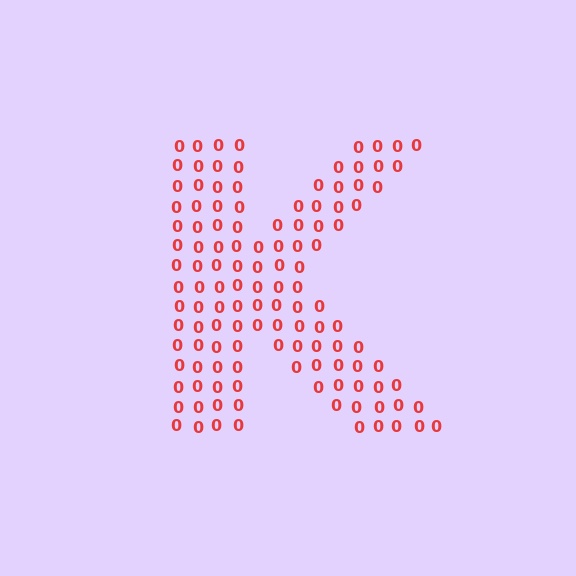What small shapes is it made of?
It is made of small digit 0's.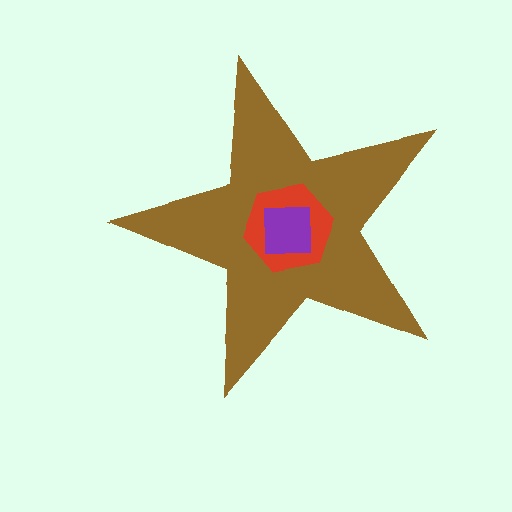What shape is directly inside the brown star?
The red hexagon.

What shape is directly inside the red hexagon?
The purple square.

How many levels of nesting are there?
3.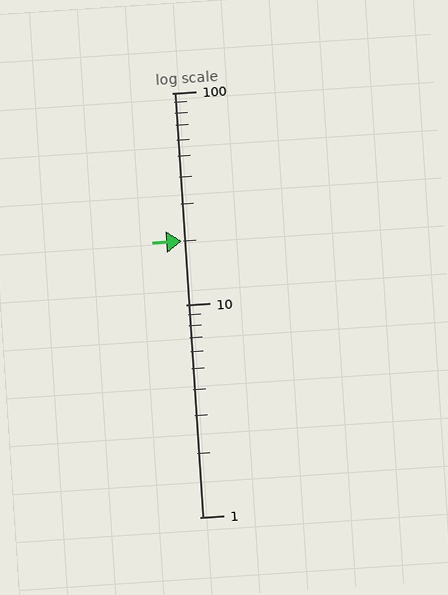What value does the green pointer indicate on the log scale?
The pointer indicates approximately 20.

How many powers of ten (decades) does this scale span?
The scale spans 2 decades, from 1 to 100.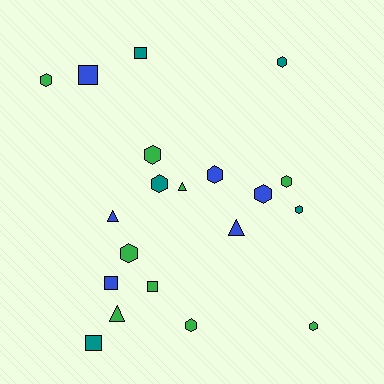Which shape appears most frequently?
Hexagon, with 11 objects.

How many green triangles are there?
There are 2 green triangles.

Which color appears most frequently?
Green, with 9 objects.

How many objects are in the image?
There are 20 objects.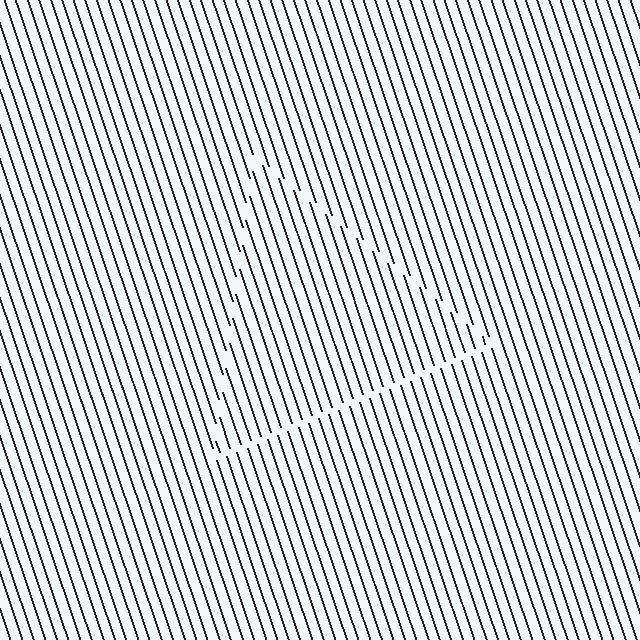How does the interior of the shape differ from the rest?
The interior of the shape contains the same grating, shifted by half a period — the contour is defined by the phase discontinuity where line-ends from the inner and outer gratings abut.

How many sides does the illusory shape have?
3 sides — the line-ends trace a triangle.